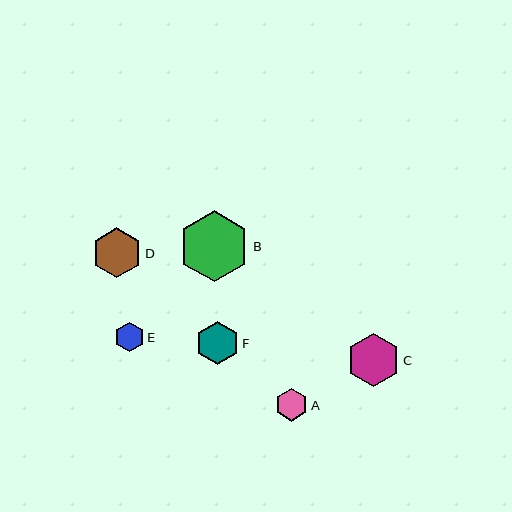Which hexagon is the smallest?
Hexagon E is the smallest with a size of approximately 29 pixels.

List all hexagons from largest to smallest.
From largest to smallest: B, C, D, F, A, E.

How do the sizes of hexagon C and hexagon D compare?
Hexagon C and hexagon D are approximately the same size.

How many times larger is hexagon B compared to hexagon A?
Hexagon B is approximately 2.1 times the size of hexagon A.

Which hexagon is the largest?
Hexagon B is the largest with a size of approximately 71 pixels.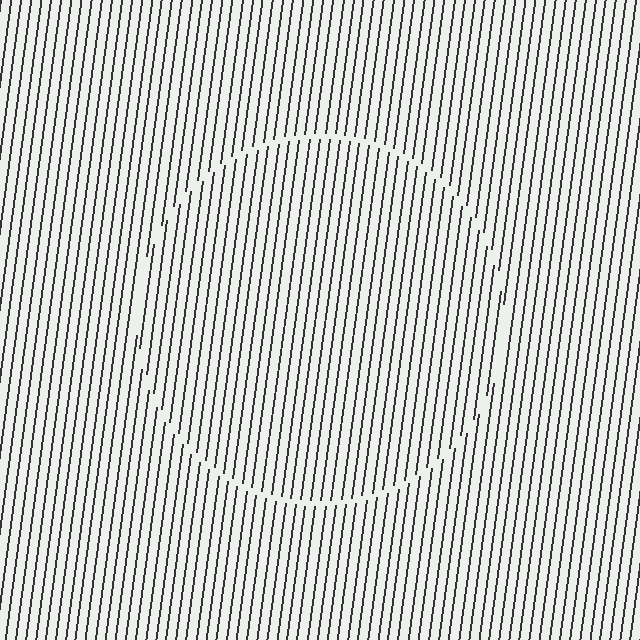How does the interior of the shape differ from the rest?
The interior of the shape contains the same grating, shifted by half a period — the contour is defined by the phase discontinuity where line-ends from the inner and outer gratings abut.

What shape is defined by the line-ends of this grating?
An illusory circle. The interior of the shape contains the same grating, shifted by half a period — the contour is defined by the phase discontinuity where line-ends from the inner and outer gratings abut.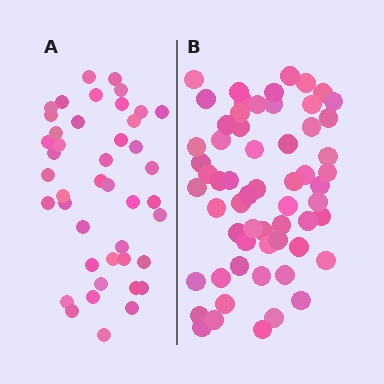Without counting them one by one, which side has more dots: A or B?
Region B (the right region) has more dots.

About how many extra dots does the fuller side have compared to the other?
Region B has approximately 15 more dots than region A.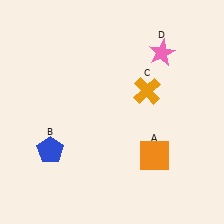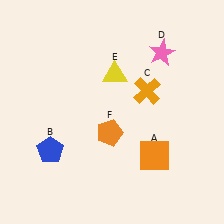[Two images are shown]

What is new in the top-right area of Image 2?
A yellow triangle (E) was added in the top-right area of Image 2.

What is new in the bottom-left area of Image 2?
An orange pentagon (F) was added in the bottom-left area of Image 2.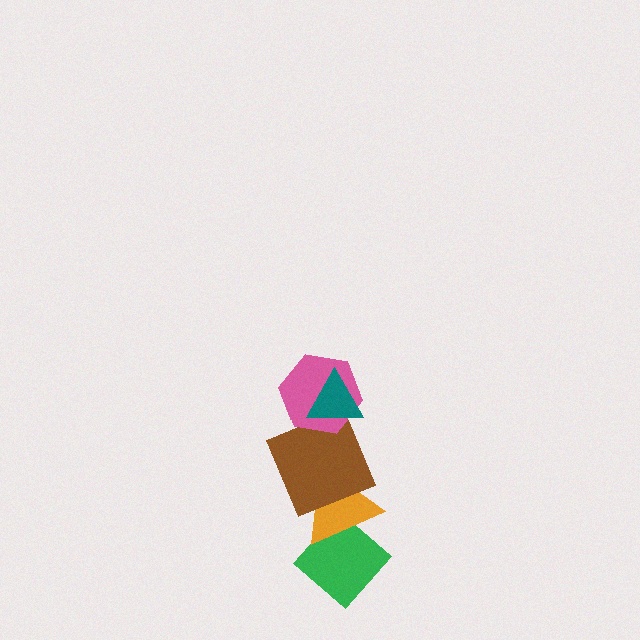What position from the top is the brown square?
The brown square is 3rd from the top.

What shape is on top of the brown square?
The pink hexagon is on top of the brown square.